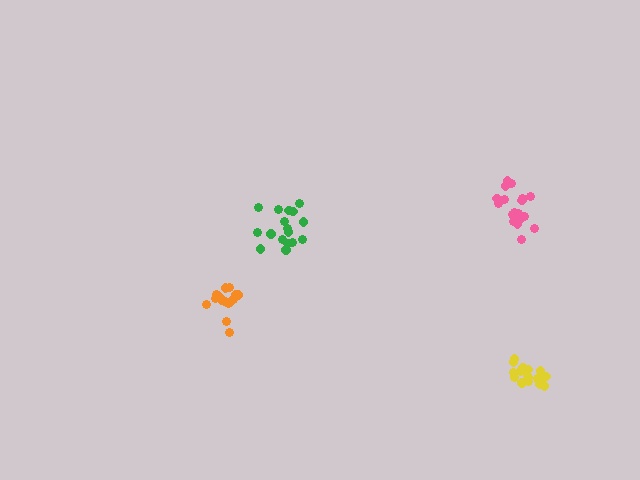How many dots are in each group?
Group 1: 19 dots, Group 2: 17 dots, Group 3: 16 dots, Group 4: 19 dots (71 total).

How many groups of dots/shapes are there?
There are 4 groups.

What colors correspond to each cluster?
The clusters are colored: yellow, green, orange, pink.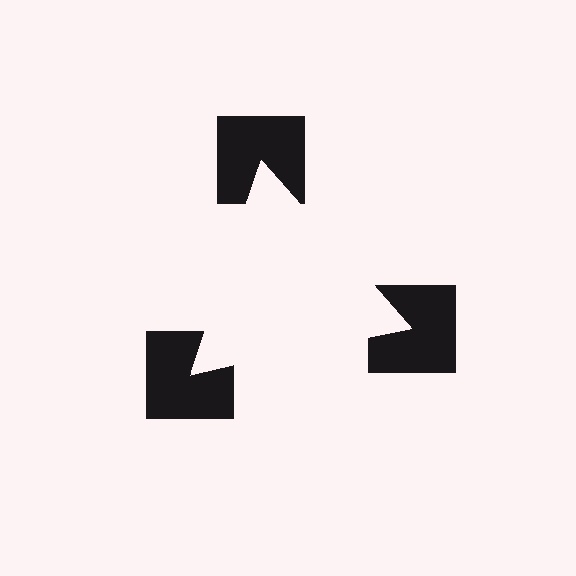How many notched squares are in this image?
There are 3 — one at each vertex of the illusory triangle.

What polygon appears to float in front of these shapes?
An illusory triangle — its edges are inferred from the aligned wedge cuts in the notched squares, not physically drawn.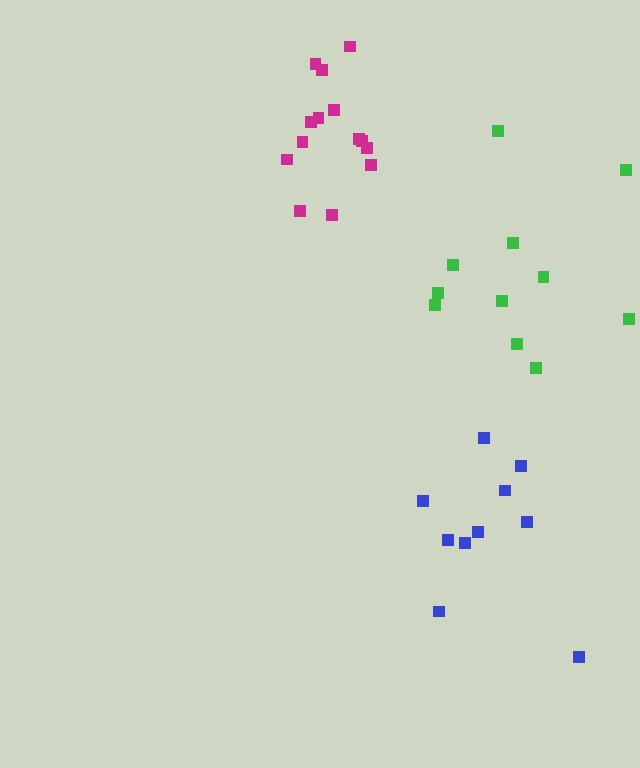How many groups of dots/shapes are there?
There are 3 groups.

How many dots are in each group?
Group 1: 11 dots, Group 2: 14 dots, Group 3: 10 dots (35 total).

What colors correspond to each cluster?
The clusters are colored: green, magenta, blue.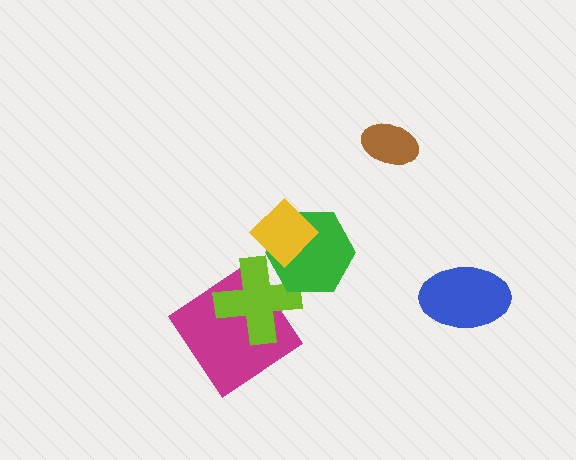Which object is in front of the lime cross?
The green hexagon is in front of the lime cross.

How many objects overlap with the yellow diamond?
1 object overlaps with the yellow diamond.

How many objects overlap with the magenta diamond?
1 object overlaps with the magenta diamond.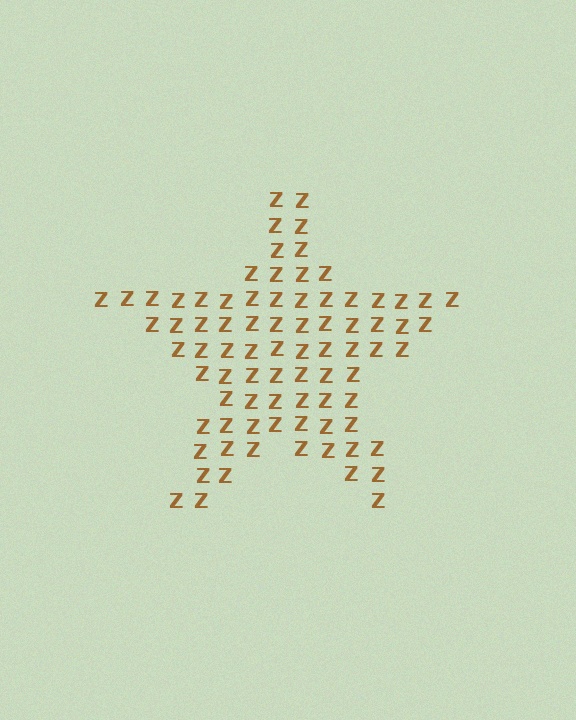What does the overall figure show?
The overall figure shows a star.